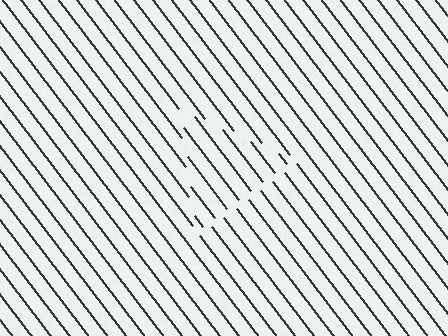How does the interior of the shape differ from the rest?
The interior of the shape contains the same grating, shifted by half a period — the contour is defined by the phase discontinuity where line-ends from the inner and outer gratings abut.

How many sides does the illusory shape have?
3 sides — the line-ends trace a triangle.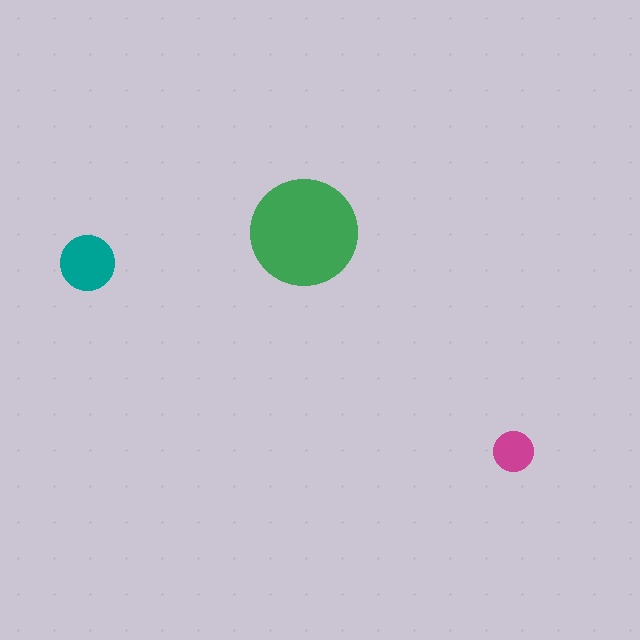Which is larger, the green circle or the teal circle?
The green one.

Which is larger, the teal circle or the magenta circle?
The teal one.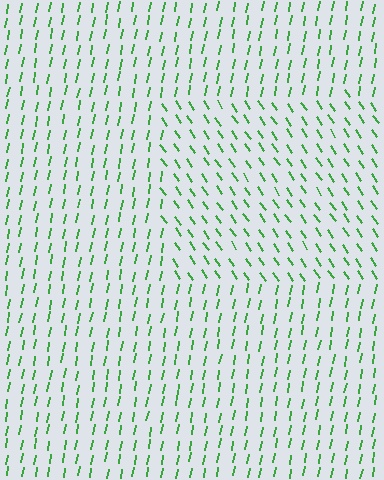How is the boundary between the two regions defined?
The boundary is defined purely by a change in line orientation (approximately 45 degrees difference). All lines are the same color and thickness.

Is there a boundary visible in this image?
Yes, there is a texture boundary formed by a change in line orientation.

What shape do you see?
I see a rectangle.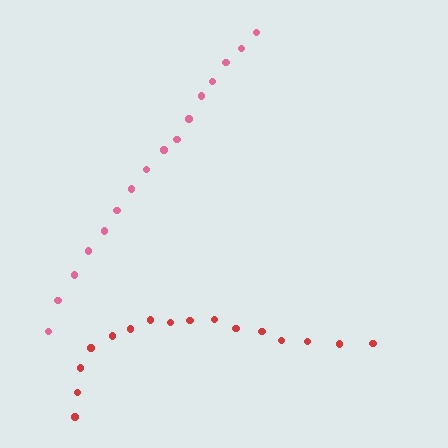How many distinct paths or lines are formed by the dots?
There are 2 distinct paths.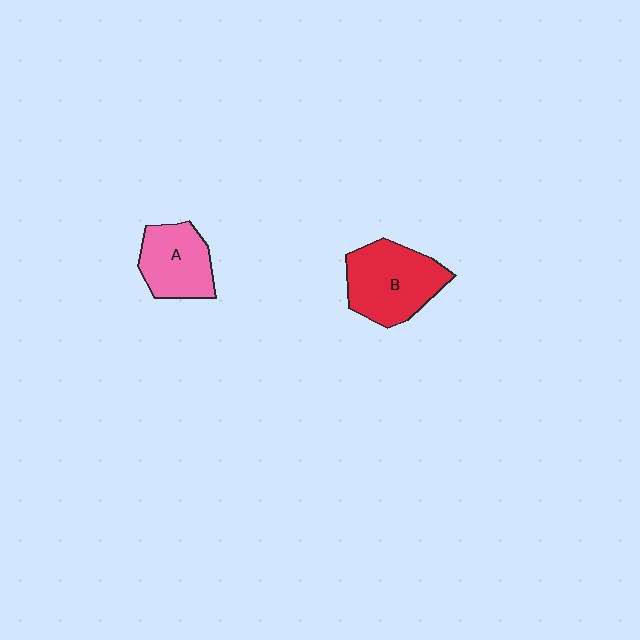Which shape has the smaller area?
Shape A (pink).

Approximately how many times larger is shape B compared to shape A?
Approximately 1.3 times.